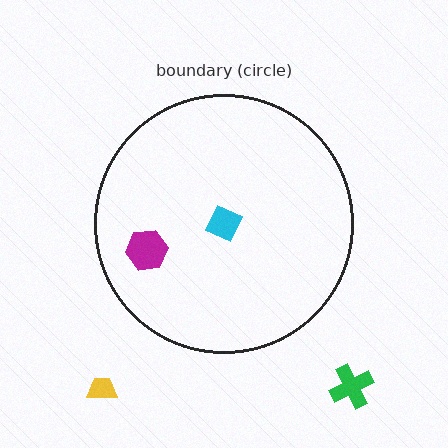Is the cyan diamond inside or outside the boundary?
Inside.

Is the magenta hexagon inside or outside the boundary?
Inside.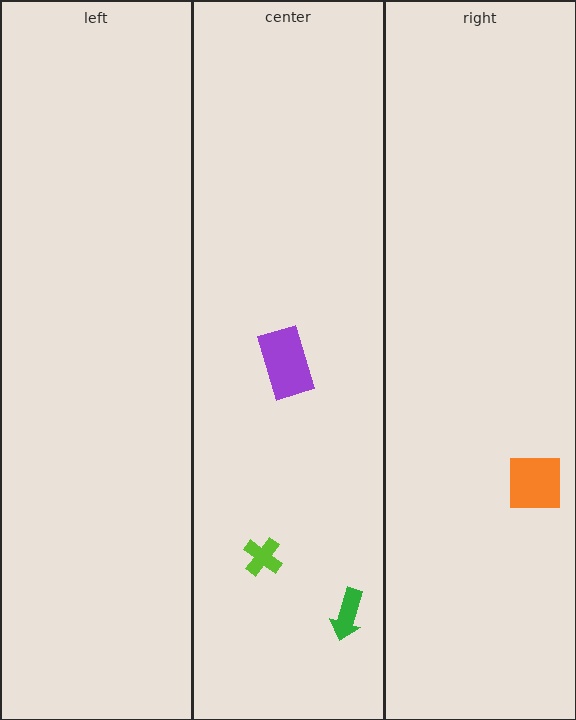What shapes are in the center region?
The lime cross, the green arrow, the purple rectangle.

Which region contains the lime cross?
The center region.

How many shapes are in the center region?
3.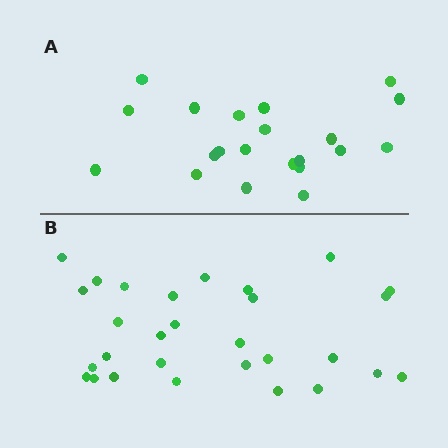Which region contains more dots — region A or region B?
Region B (the bottom region) has more dots.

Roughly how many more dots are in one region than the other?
Region B has roughly 8 or so more dots than region A.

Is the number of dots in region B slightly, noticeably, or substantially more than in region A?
Region B has noticeably more, but not dramatically so. The ratio is roughly 1.4 to 1.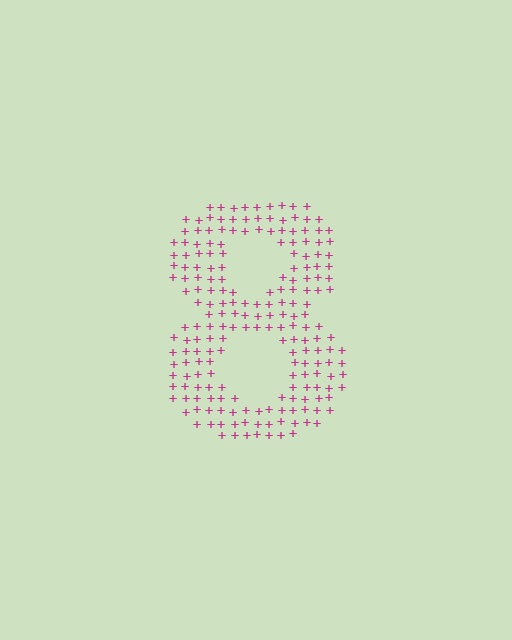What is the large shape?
The large shape is the digit 8.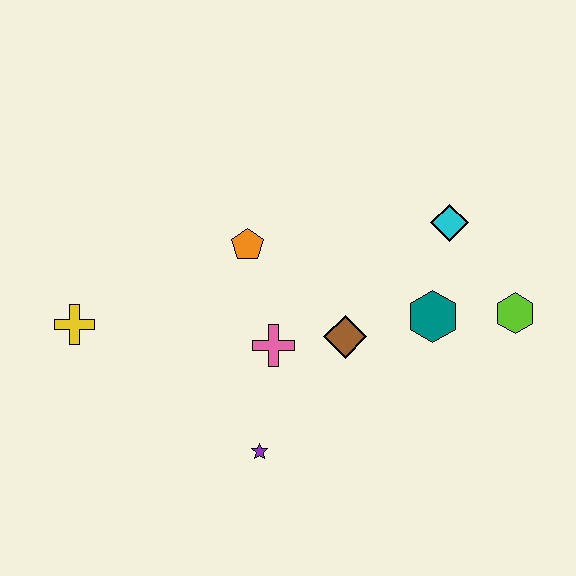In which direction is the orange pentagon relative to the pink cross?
The orange pentagon is above the pink cross.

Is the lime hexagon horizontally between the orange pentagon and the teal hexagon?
No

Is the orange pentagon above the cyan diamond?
No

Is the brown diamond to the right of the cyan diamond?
No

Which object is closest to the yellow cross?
The orange pentagon is closest to the yellow cross.